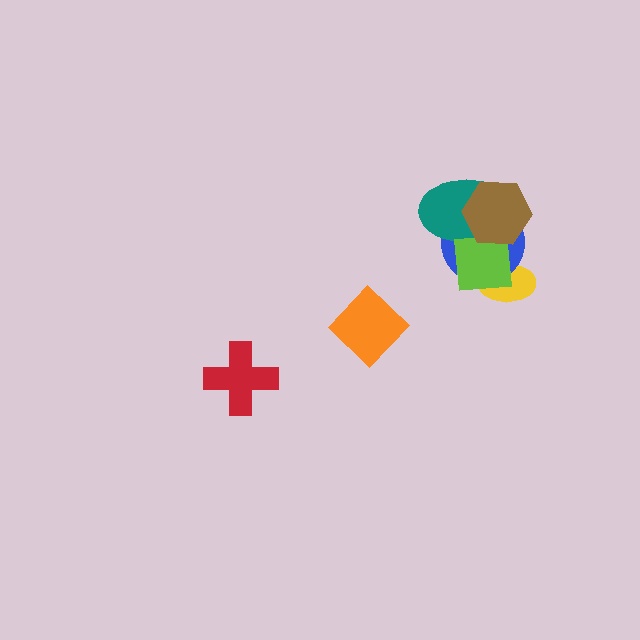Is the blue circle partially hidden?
Yes, it is partially covered by another shape.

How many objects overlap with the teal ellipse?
3 objects overlap with the teal ellipse.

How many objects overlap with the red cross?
0 objects overlap with the red cross.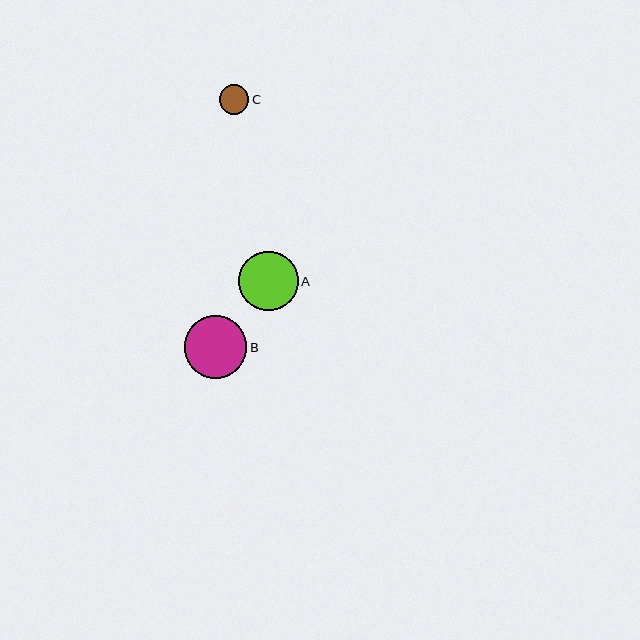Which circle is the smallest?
Circle C is the smallest with a size of approximately 29 pixels.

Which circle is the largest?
Circle B is the largest with a size of approximately 62 pixels.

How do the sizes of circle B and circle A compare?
Circle B and circle A are approximately the same size.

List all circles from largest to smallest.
From largest to smallest: B, A, C.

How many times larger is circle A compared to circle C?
Circle A is approximately 2.0 times the size of circle C.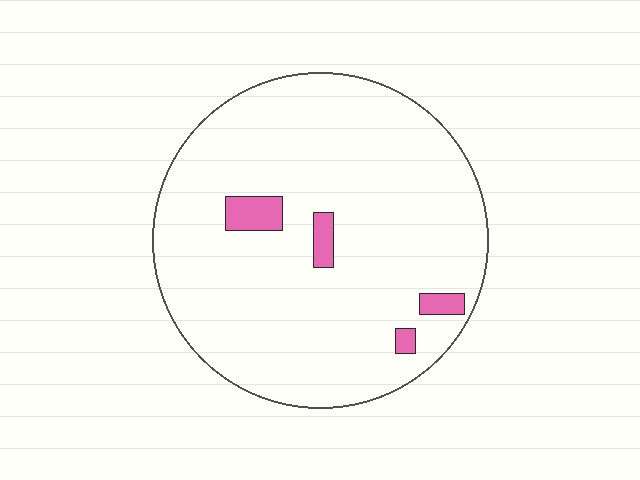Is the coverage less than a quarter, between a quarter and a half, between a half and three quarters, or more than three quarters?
Less than a quarter.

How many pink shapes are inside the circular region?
4.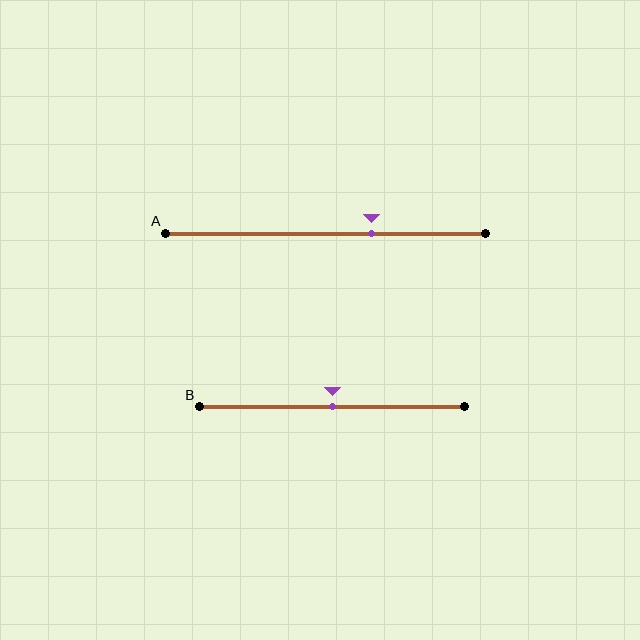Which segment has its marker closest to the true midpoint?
Segment B has its marker closest to the true midpoint.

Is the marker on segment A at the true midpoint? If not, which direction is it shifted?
No, the marker on segment A is shifted to the right by about 14% of the segment length.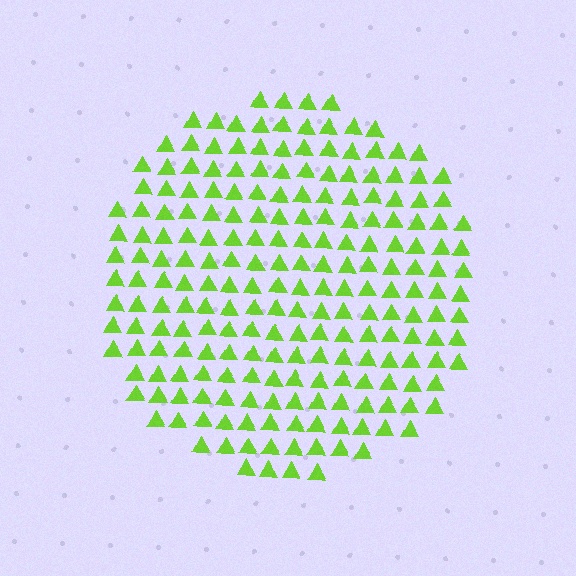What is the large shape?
The large shape is a circle.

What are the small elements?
The small elements are triangles.